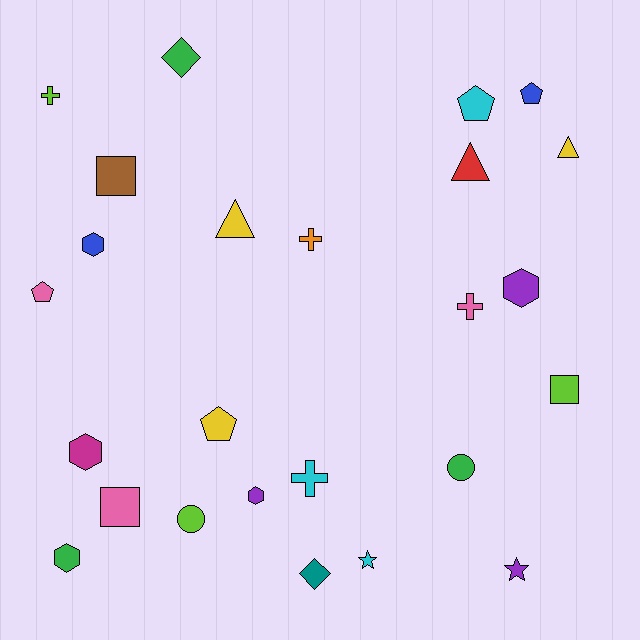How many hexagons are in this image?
There are 5 hexagons.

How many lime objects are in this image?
There are 3 lime objects.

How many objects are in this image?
There are 25 objects.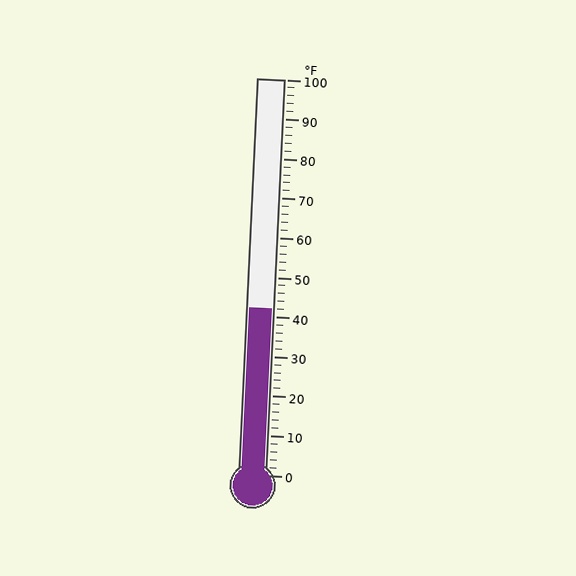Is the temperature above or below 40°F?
The temperature is above 40°F.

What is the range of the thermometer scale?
The thermometer scale ranges from 0°F to 100°F.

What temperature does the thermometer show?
The thermometer shows approximately 42°F.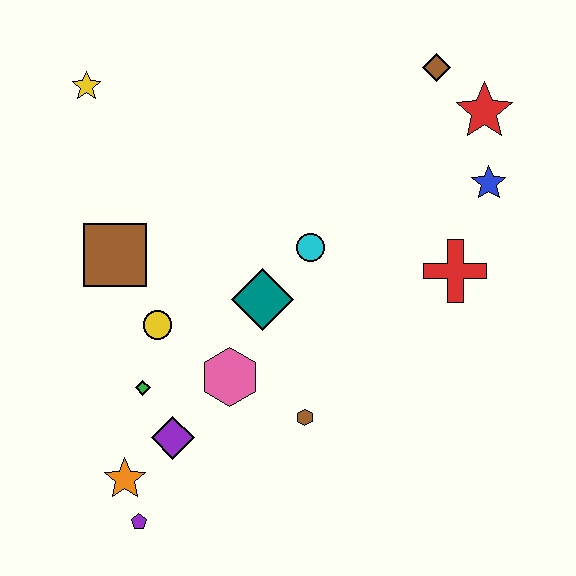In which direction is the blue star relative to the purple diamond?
The blue star is to the right of the purple diamond.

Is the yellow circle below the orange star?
No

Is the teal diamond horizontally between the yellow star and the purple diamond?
No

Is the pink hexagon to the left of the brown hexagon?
Yes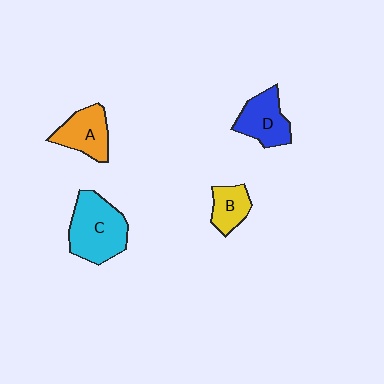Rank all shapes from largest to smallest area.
From largest to smallest: C (cyan), D (blue), A (orange), B (yellow).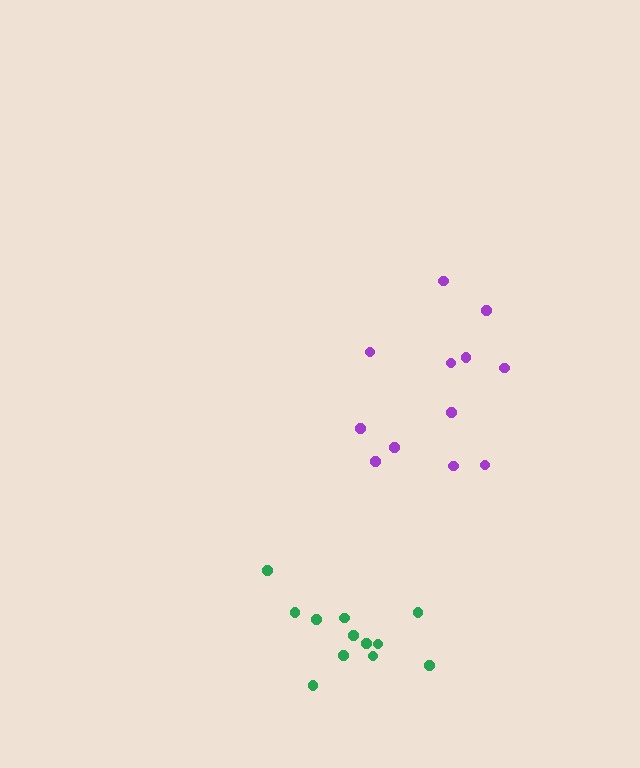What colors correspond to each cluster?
The clusters are colored: purple, green.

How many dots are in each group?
Group 1: 12 dots, Group 2: 12 dots (24 total).